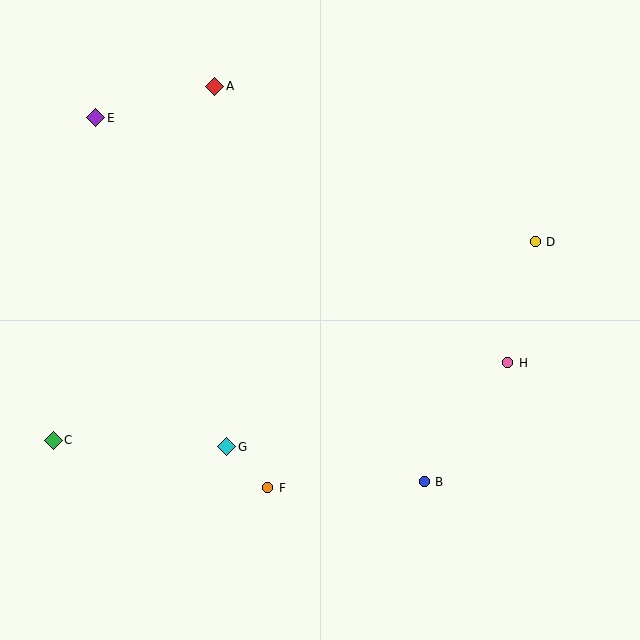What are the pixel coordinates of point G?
Point G is at (227, 447).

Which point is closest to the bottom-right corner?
Point B is closest to the bottom-right corner.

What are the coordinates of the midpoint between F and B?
The midpoint between F and B is at (346, 485).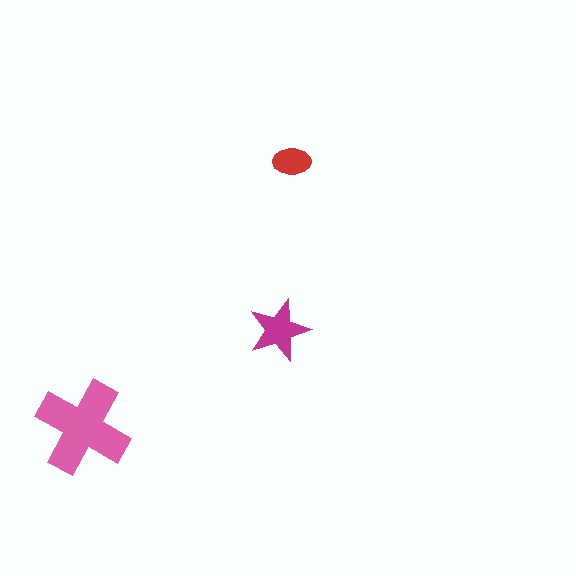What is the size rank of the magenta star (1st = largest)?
2nd.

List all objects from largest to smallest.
The pink cross, the magenta star, the red ellipse.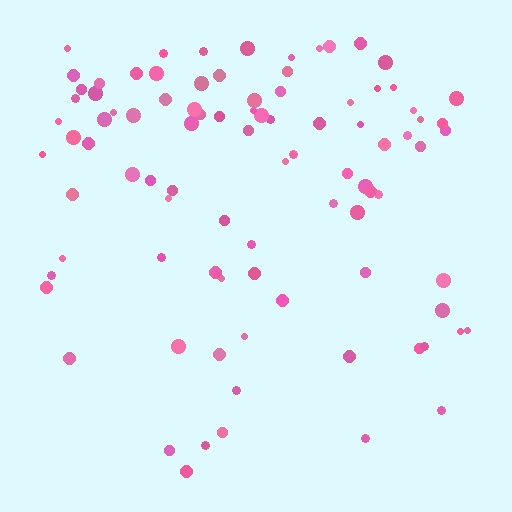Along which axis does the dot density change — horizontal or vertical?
Vertical.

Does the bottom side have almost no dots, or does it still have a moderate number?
Still a moderate number, just noticeably fewer than the top.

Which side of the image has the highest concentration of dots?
The top.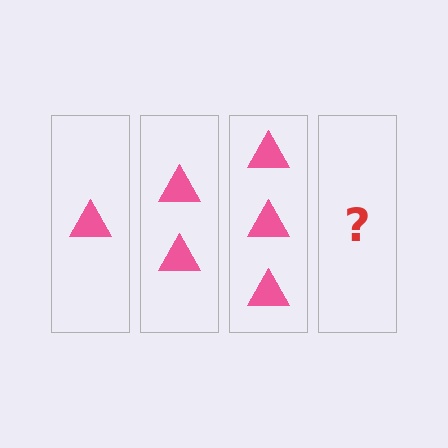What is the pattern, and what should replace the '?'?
The pattern is that each step adds one more triangle. The '?' should be 4 triangles.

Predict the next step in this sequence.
The next step is 4 triangles.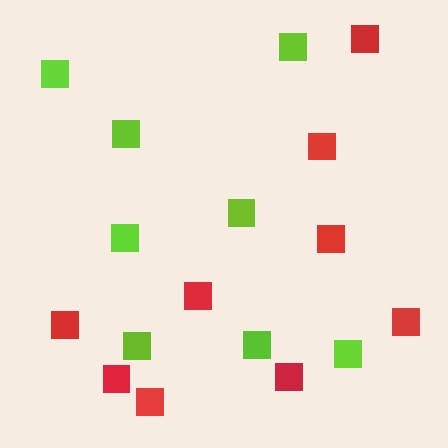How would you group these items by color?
There are 2 groups: one group of lime squares (8) and one group of red squares (9).